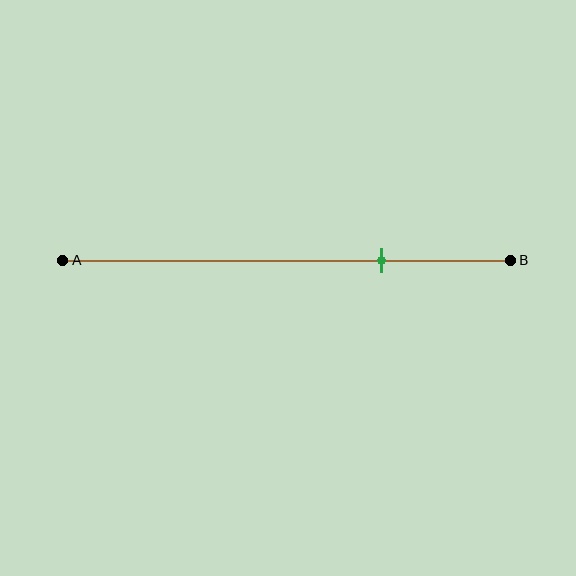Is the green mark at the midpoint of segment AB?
No, the mark is at about 70% from A, not at the 50% midpoint.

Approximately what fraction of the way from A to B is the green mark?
The green mark is approximately 70% of the way from A to B.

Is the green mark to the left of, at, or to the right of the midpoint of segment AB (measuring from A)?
The green mark is to the right of the midpoint of segment AB.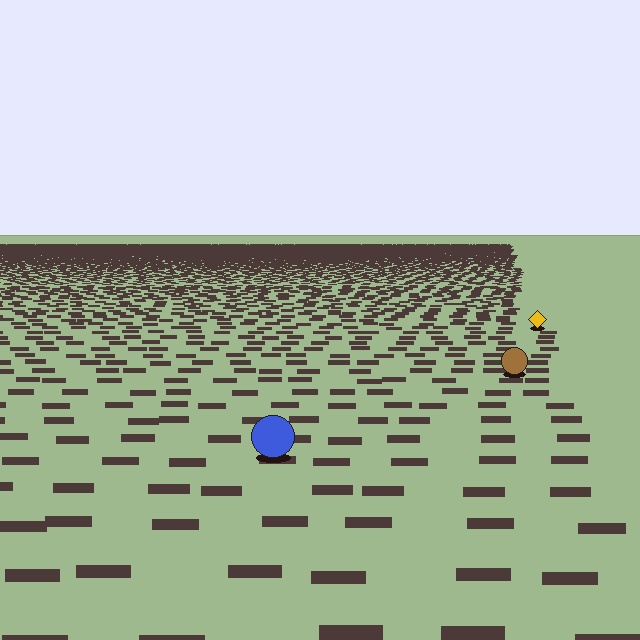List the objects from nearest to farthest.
From nearest to farthest: the blue circle, the brown circle, the yellow diamond.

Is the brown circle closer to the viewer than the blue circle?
No. The blue circle is closer — you can tell from the texture gradient: the ground texture is coarser near it.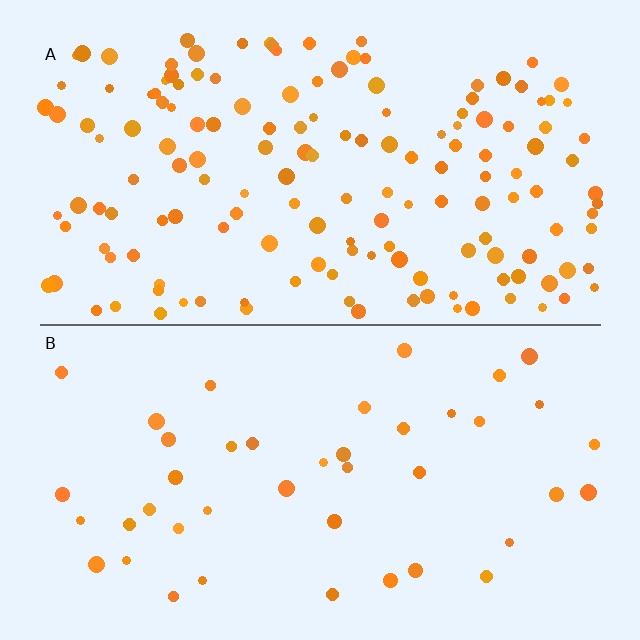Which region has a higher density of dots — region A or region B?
A (the top).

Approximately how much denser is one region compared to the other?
Approximately 3.6× — region A over region B.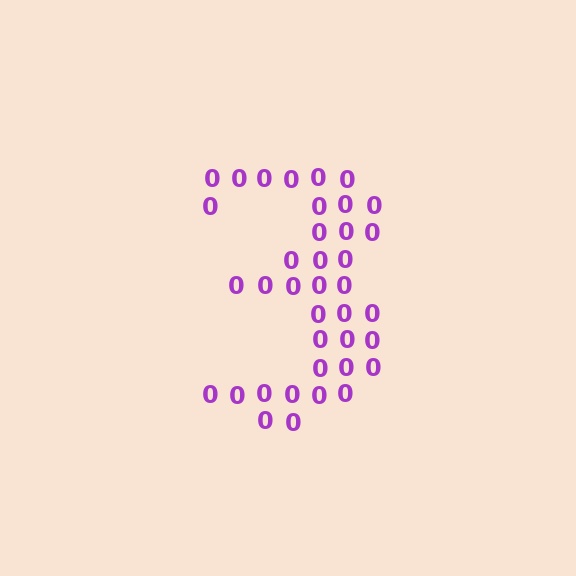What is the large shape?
The large shape is the digit 3.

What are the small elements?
The small elements are digit 0's.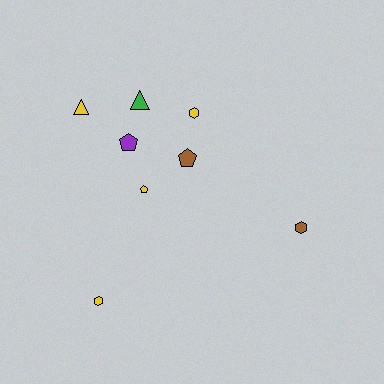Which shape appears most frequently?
Pentagon, with 3 objects.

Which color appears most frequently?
Yellow, with 4 objects.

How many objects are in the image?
There are 8 objects.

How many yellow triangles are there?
There is 1 yellow triangle.